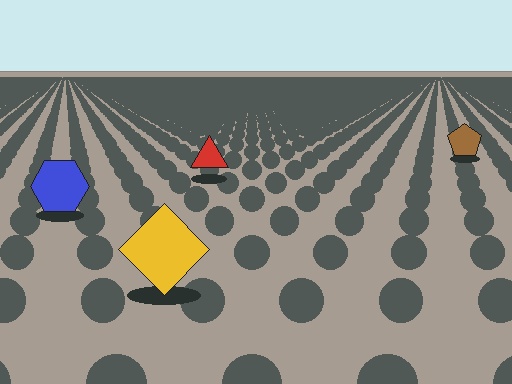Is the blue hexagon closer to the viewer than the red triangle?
Yes. The blue hexagon is closer — you can tell from the texture gradient: the ground texture is coarser near it.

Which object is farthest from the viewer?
The brown pentagon is farthest from the viewer. It appears smaller and the ground texture around it is denser.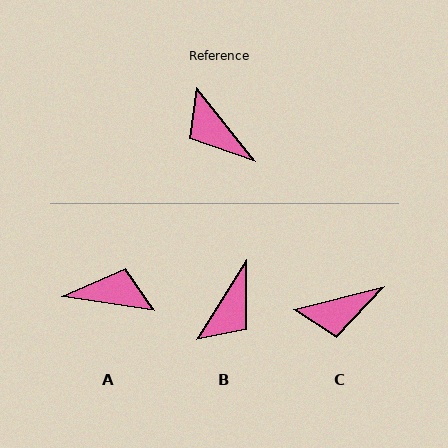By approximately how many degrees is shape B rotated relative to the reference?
Approximately 109 degrees counter-clockwise.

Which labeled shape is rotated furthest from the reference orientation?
A, about 137 degrees away.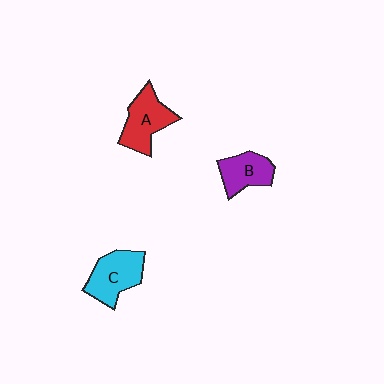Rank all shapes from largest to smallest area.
From largest to smallest: C (cyan), A (red), B (purple).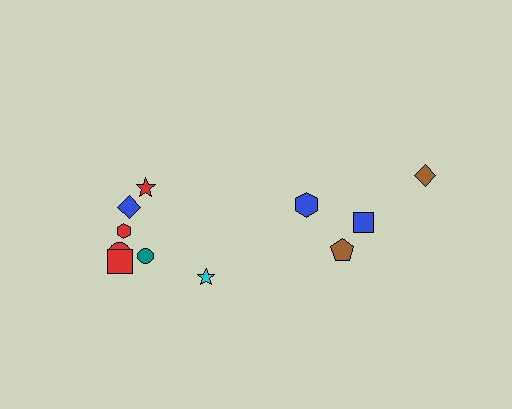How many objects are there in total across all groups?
There are 11 objects.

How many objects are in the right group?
There are 4 objects.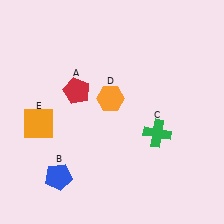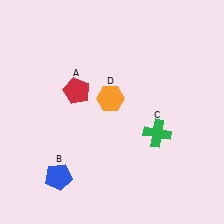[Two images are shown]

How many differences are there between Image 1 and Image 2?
There is 1 difference between the two images.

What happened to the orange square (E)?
The orange square (E) was removed in Image 2. It was in the bottom-left area of Image 1.